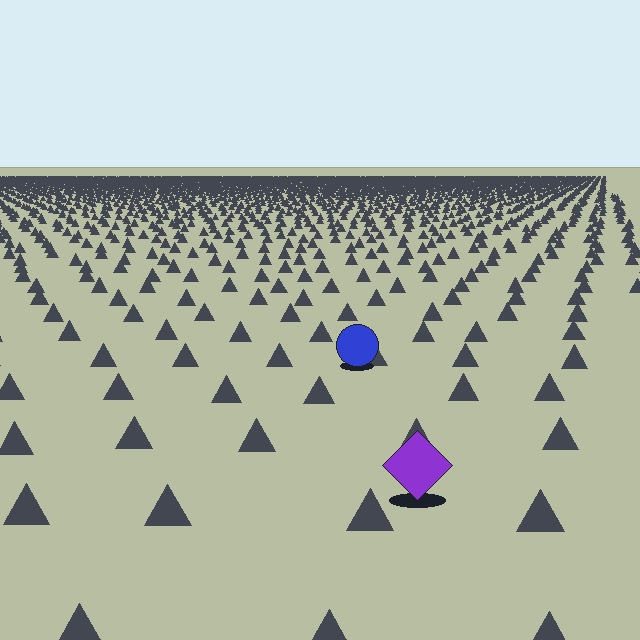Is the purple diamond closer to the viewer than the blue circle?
Yes. The purple diamond is closer — you can tell from the texture gradient: the ground texture is coarser near it.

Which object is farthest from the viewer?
The blue circle is farthest from the viewer. It appears smaller and the ground texture around it is denser.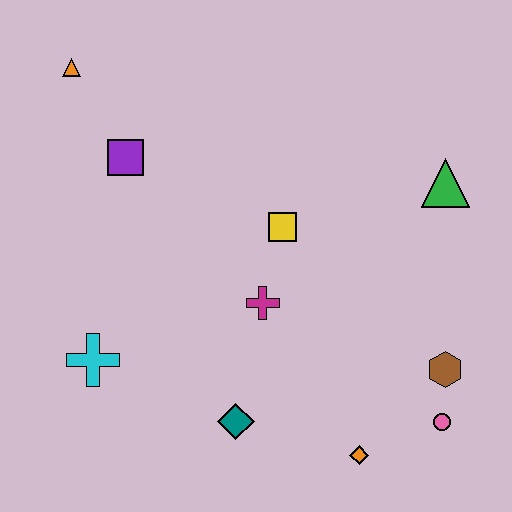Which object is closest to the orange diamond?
The pink circle is closest to the orange diamond.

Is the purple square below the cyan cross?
No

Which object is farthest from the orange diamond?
The orange triangle is farthest from the orange diamond.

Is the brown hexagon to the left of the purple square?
No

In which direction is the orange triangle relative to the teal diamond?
The orange triangle is above the teal diamond.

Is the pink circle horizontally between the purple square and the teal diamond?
No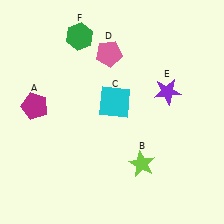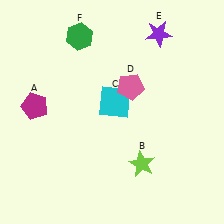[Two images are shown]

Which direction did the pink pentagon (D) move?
The pink pentagon (D) moved down.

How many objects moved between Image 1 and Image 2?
2 objects moved between the two images.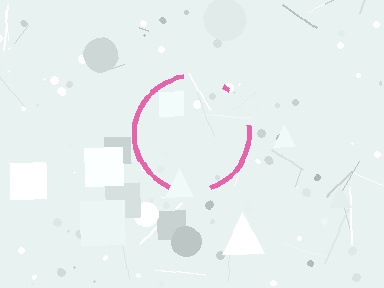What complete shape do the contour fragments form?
The contour fragments form a circle.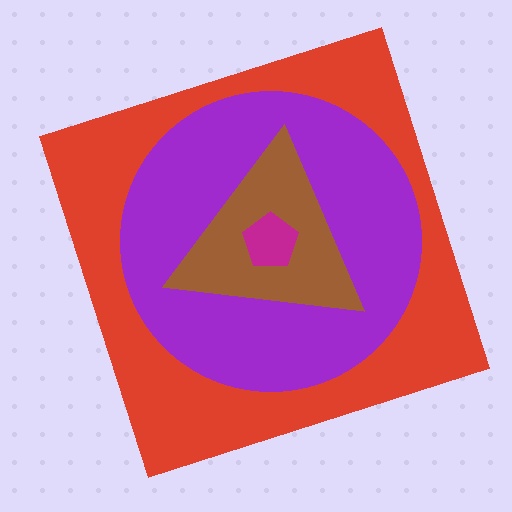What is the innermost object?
The magenta pentagon.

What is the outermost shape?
The red square.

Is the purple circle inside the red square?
Yes.